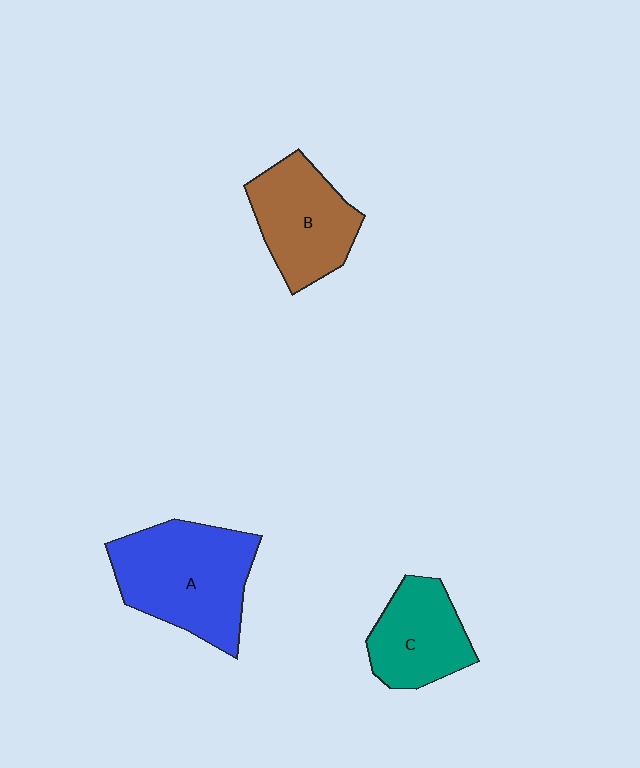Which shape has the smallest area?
Shape C (teal).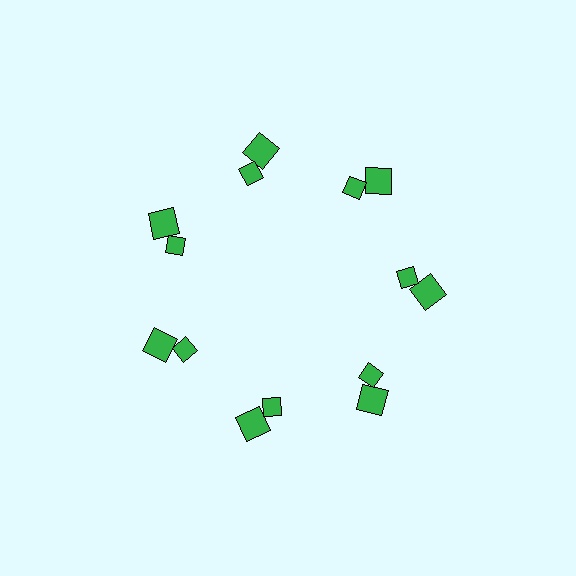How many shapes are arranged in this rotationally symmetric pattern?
There are 14 shapes, arranged in 7 groups of 2.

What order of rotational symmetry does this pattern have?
This pattern has 7-fold rotational symmetry.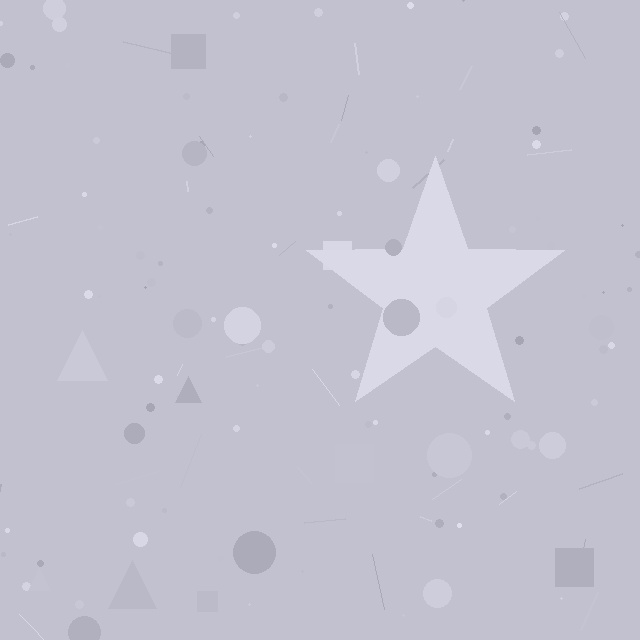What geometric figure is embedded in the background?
A star is embedded in the background.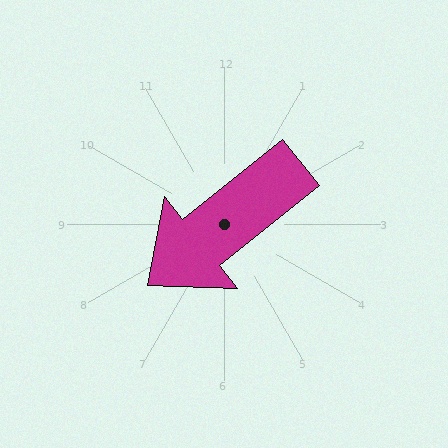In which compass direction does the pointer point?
Southwest.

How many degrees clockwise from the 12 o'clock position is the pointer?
Approximately 231 degrees.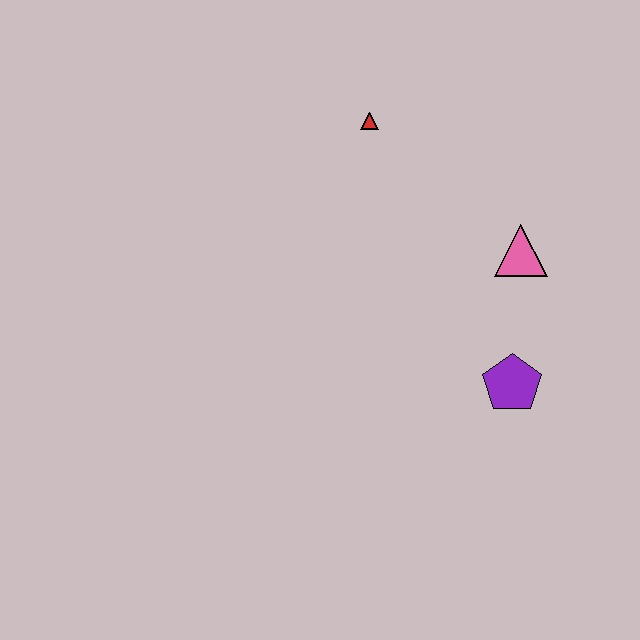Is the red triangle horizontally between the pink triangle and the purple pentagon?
No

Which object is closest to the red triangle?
The pink triangle is closest to the red triangle.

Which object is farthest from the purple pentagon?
The red triangle is farthest from the purple pentagon.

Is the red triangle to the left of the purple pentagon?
Yes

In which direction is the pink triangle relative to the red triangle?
The pink triangle is to the right of the red triangle.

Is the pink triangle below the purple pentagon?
No